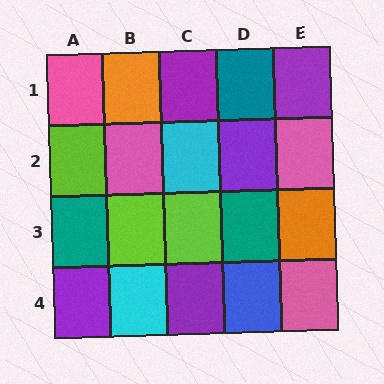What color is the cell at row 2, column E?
Pink.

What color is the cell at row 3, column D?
Teal.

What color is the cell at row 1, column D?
Teal.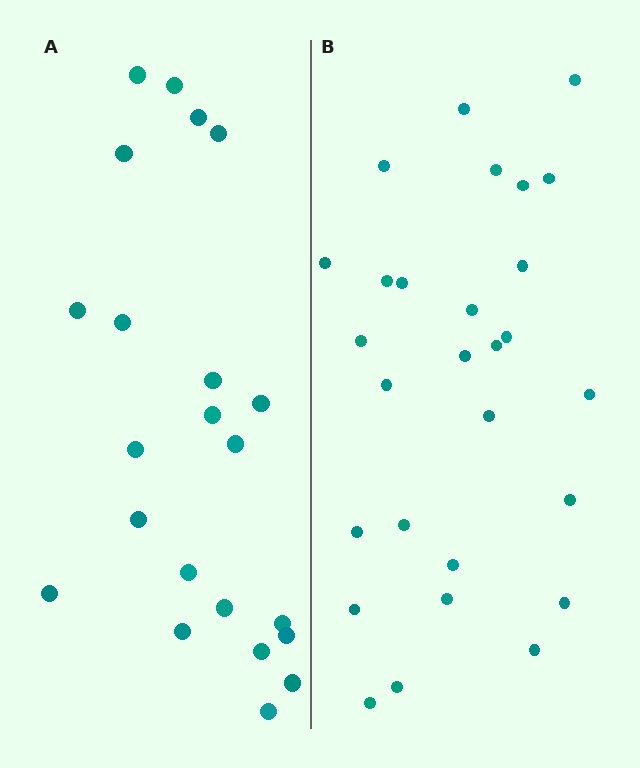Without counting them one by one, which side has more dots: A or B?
Region B (the right region) has more dots.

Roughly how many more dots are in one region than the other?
Region B has about 6 more dots than region A.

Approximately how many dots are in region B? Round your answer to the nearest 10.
About 30 dots. (The exact count is 28, which rounds to 30.)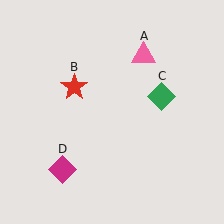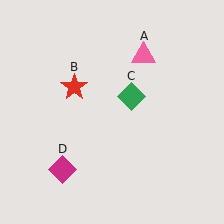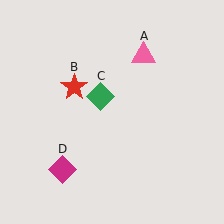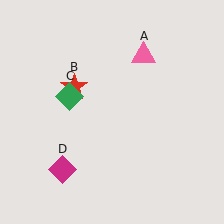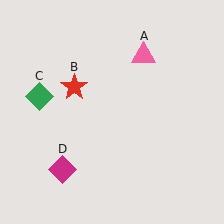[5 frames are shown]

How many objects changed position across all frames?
1 object changed position: green diamond (object C).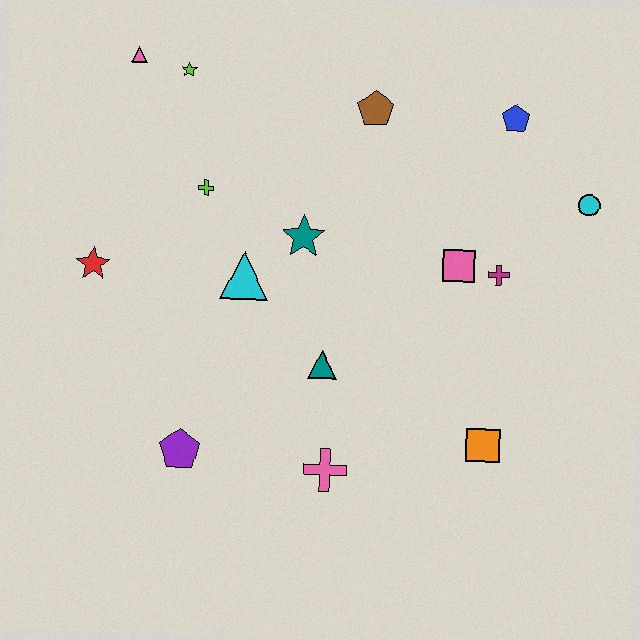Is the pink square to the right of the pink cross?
Yes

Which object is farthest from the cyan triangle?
The cyan circle is farthest from the cyan triangle.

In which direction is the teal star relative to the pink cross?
The teal star is above the pink cross.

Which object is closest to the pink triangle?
The lime star is closest to the pink triangle.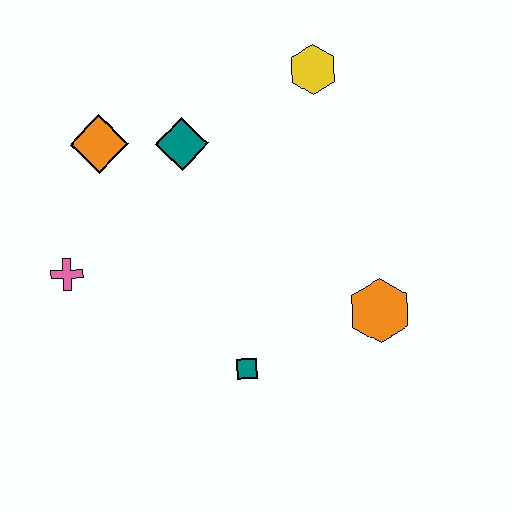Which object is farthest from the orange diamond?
The orange hexagon is farthest from the orange diamond.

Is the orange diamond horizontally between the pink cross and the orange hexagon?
Yes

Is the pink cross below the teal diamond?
Yes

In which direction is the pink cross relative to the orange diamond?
The pink cross is below the orange diamond.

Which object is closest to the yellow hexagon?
The teal diamond is closest to the yellow hexagon.